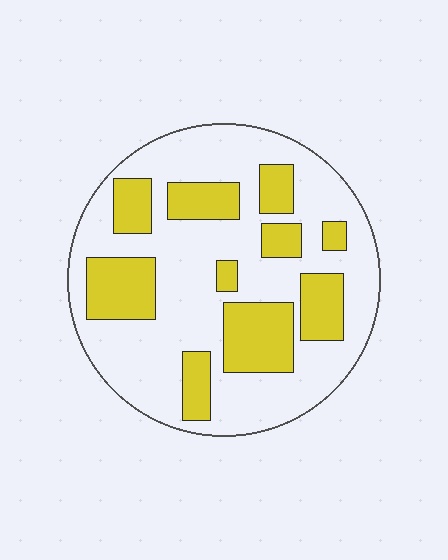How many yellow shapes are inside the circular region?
10.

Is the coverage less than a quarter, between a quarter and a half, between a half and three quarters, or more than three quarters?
Between a quarter and a half.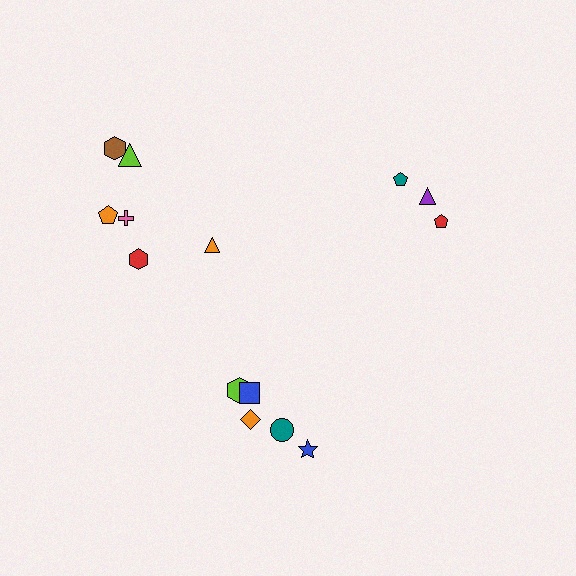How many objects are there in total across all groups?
There are 14 objects.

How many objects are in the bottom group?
There are 5 objects.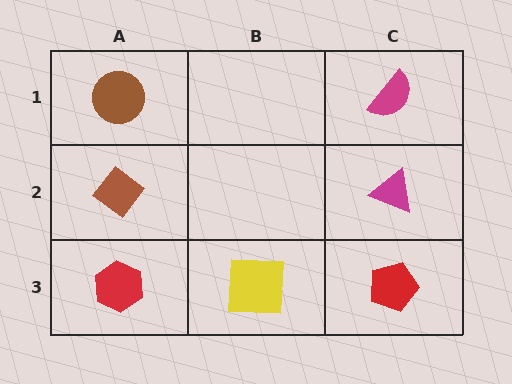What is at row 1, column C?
A magenta semicircle.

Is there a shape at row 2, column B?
No, that cell is empty.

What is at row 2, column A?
A brown diamond.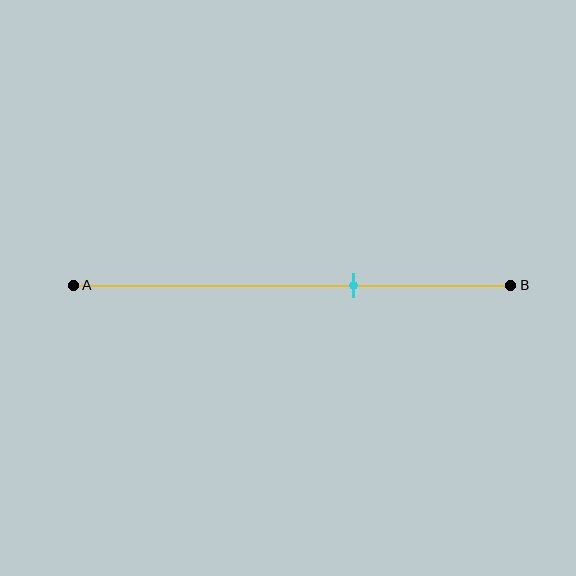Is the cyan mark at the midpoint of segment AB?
No, the mark is at about 65% from A, not at the 50% midpoint.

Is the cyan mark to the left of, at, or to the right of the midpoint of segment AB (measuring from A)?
The cyan mark is to the right of the midpoint of segment AB.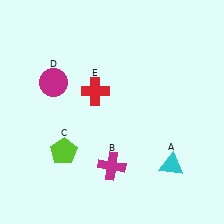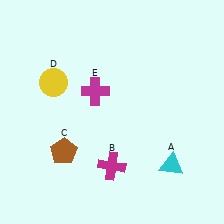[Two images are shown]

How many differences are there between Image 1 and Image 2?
There are 3 differences between the two images.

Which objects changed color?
C changed from lime to brown. D changed from magenta to yellow. E changed from red to magenta.